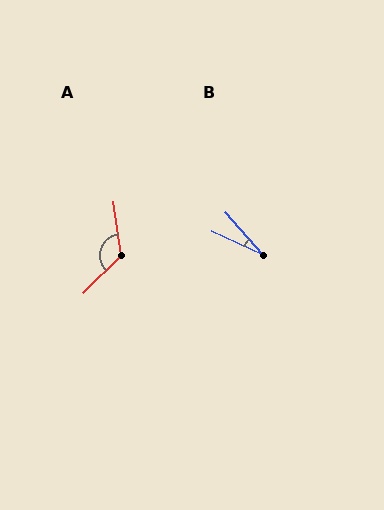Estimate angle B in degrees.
Approximately 24 degrees.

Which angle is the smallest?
B, at approximately 24 degrees.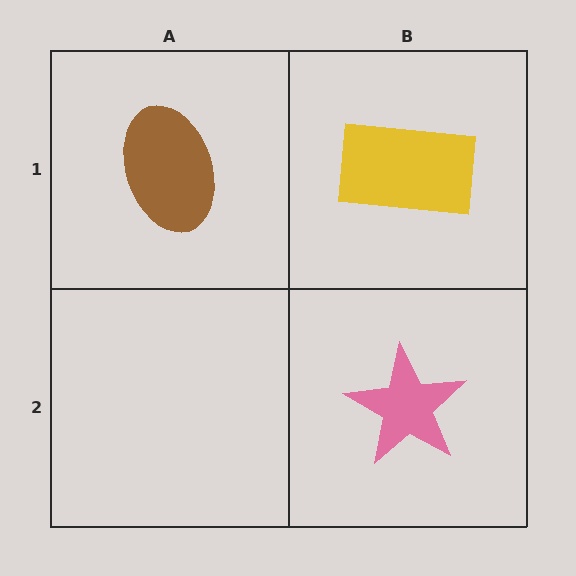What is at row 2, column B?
A pink star.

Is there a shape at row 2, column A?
No, that cell is empty.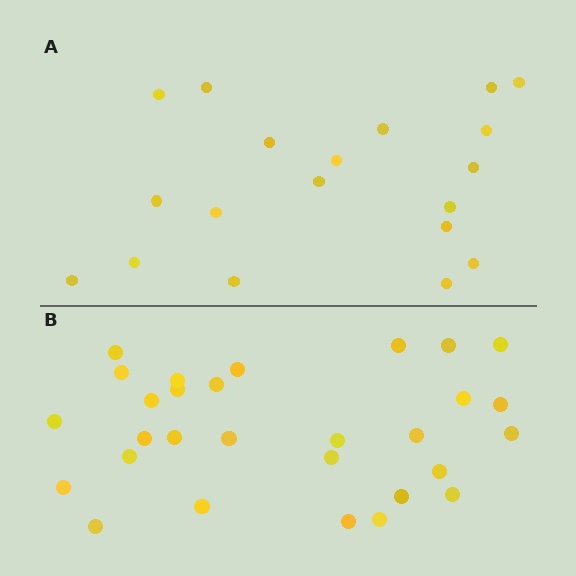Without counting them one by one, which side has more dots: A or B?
Region B (the bottom region) has more dots.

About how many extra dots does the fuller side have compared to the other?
Region B has roughly 10 or so more dots than region A.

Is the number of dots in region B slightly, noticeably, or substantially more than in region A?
Region B has substantially more. The ratio is roughly 1.5 to 1.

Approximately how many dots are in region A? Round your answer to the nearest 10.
About 20 dots. (The exact count is 19, which rounds to 20.)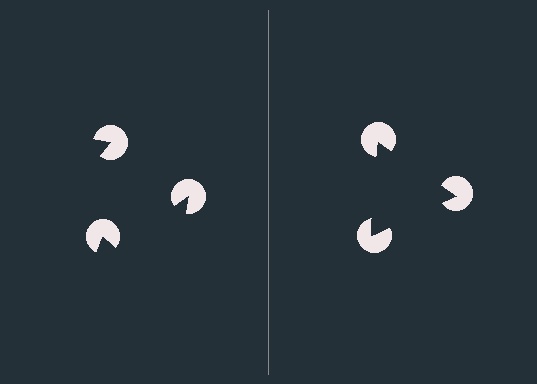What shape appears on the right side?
An illusory triangle.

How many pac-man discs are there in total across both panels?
6 — 3 on each side.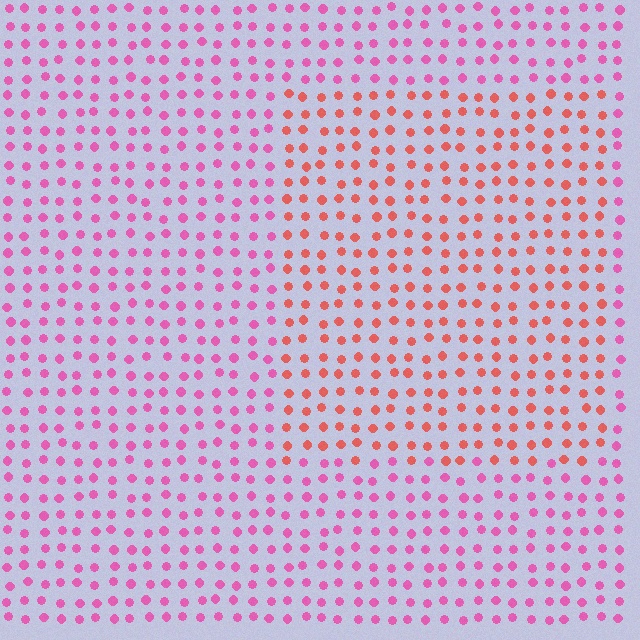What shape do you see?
I see a rectangle.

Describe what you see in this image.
The image is filled with small pink elements in a uniform arrangement. A rectangle-shaped region is visible where the elements are tinted to a slightly different hue, forming a subtle color boundary.